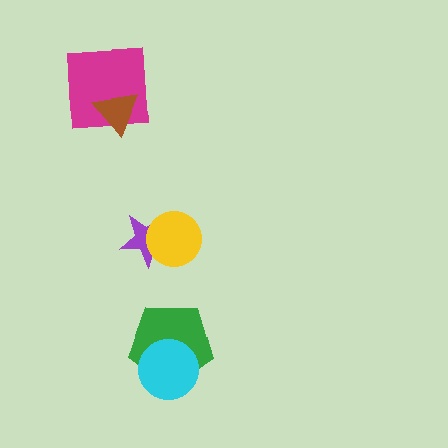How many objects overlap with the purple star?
1 object overlaps with the purple star.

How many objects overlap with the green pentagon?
1 object overlaps with the green pentagon.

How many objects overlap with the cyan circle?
1 object overlaps with the cyan circle.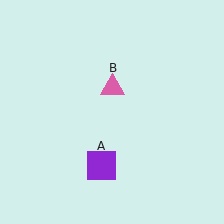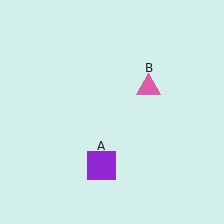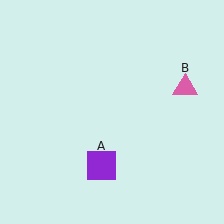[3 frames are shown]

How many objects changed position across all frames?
1 object changed position: pink triangle (object B).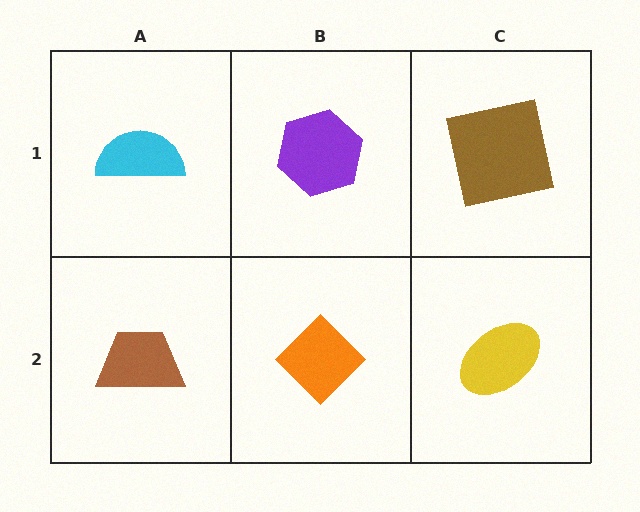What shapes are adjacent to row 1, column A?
A brown trapezoid (row 2, column A), a purple hexagon (row 1, column B).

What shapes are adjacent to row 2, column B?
A purple hexagon (row 1, column B), a brown trapezoid (row 2, column A), a yellow ellipse (row 2, column C).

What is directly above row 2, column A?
A cyan semicircle.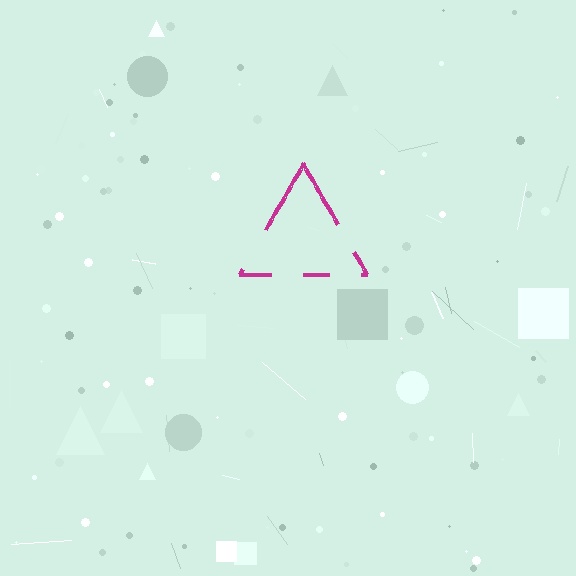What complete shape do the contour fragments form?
The contour fragments form a triangle.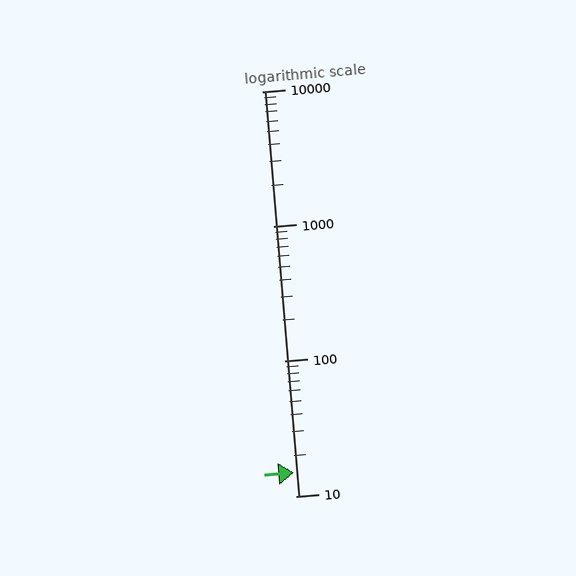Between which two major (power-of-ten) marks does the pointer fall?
The pointer is between 10 and 100.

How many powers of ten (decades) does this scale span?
The scale spans 3 decades, from 10 to 10000.